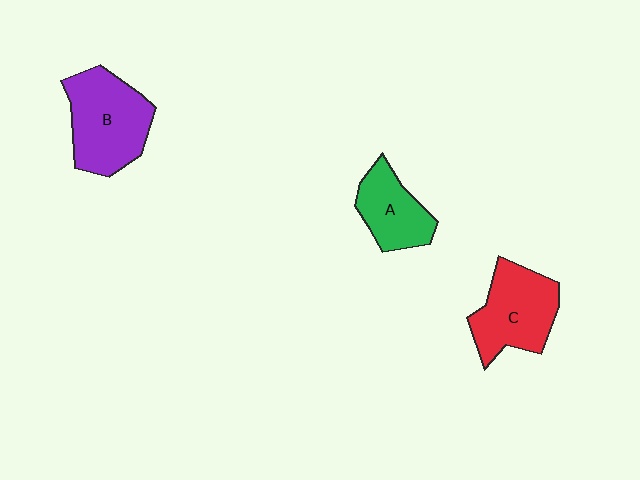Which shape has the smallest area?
Shape A (green).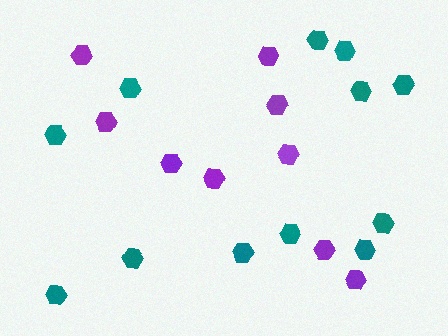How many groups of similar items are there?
There are 2 groups: one group of teal hexagons (12) and one group of purple hexagons (9).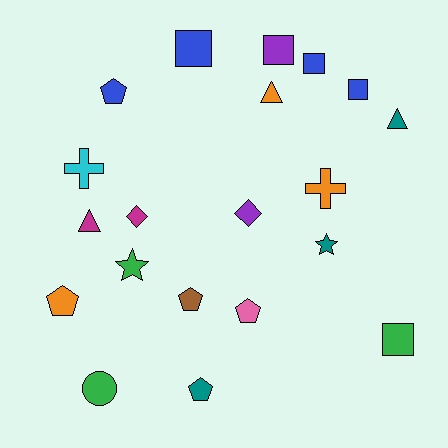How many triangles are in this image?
There are 3 triangles.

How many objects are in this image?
There are 20 objects.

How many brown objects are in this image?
There is 1 brown object.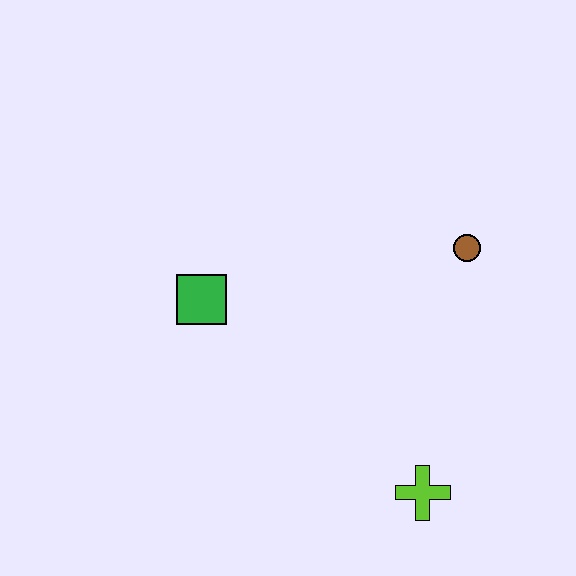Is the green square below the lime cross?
No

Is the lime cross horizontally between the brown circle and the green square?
Yes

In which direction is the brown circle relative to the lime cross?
The brown circle is above the lime cross.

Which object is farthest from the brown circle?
The green square is farthest from the brown circle.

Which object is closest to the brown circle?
The lime cross is closest to the brown circle.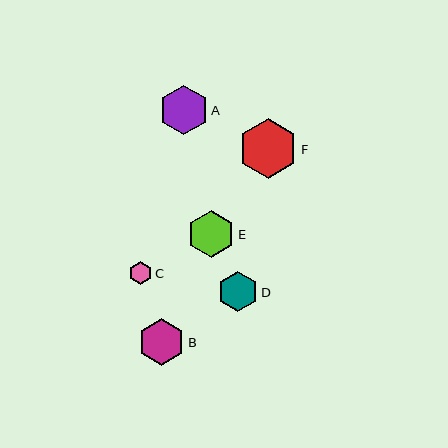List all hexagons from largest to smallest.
From largest to smallest: F, A, E, B, D, C.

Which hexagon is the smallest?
Hexagon C is the smallest with a size of approximately 23 pixels.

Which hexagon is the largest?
Hexagon F is the largest with a size of approximately 59 pixels.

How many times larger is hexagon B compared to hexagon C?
Hexagon B is approximately 2.1 times the size of hexagon C.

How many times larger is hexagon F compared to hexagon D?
Hexagon F is approximately 1.5 times the size of hexagon D.